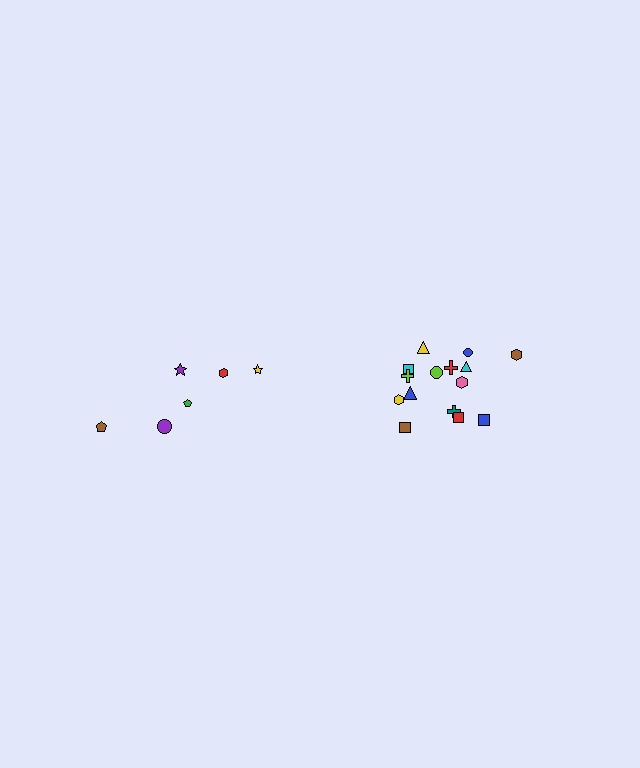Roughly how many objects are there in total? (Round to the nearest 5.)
Roughly 20 objects in total.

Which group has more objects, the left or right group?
The right group.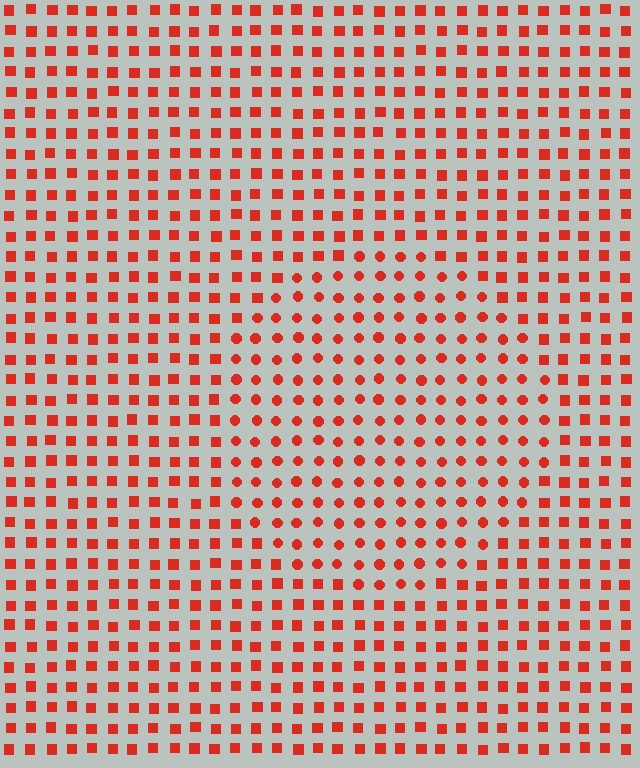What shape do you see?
I see a circle.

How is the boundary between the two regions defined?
The boundary is defined by a change in element shape: circles inside vs. squares outside. All elements share the same color and spacing.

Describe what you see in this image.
The image is filled with small red elements arranged in a uniform grid. A circle-shaped region contains circles, while the surrounding area contains squares. The boundary is defined purely by the change in element shape.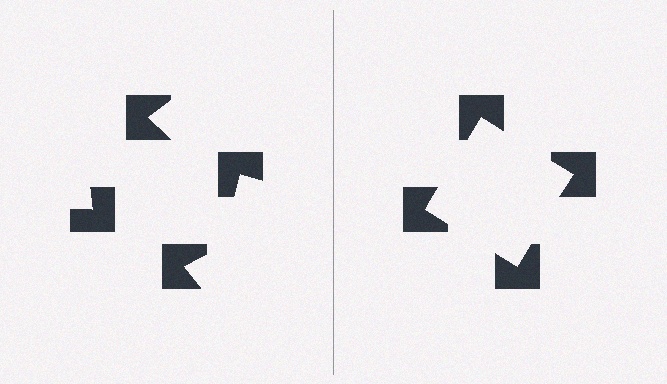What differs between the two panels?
The notched squares are positioned identically on both sides; only the wedge orientations differ. On the right they align to a square; on the left they are misaligned.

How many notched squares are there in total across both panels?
8 — 4 on each side.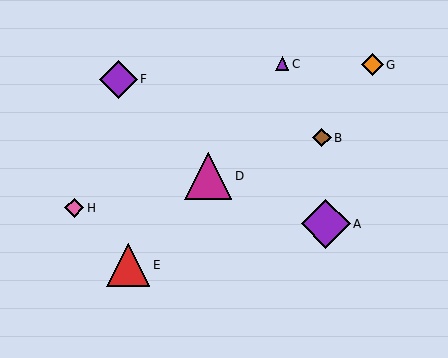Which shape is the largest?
The purple diamond (labeled A) is the largest.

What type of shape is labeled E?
Shape E is a red triangle.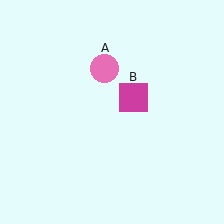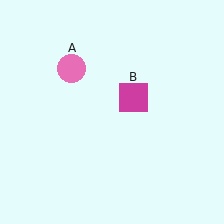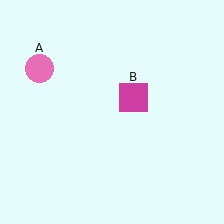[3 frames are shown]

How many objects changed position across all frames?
1 object changed position: pink circle (object A).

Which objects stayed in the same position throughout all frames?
Magenta square (object B) remained stationary.